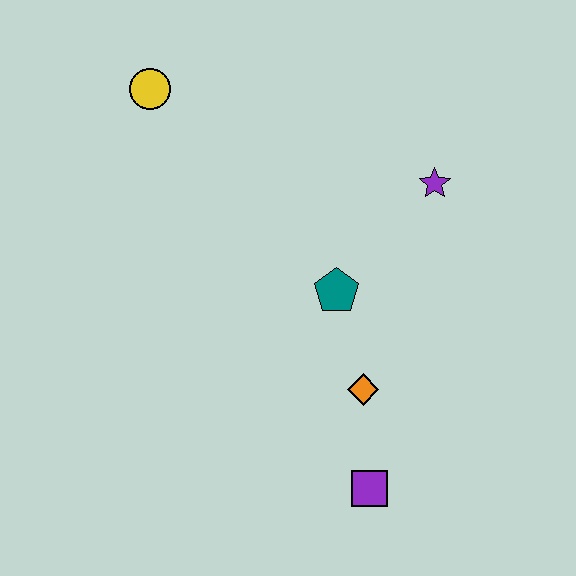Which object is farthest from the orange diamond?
The yellow circle is farthest from the orange diamond.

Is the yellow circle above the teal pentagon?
Yes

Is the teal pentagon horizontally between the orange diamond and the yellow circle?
Yes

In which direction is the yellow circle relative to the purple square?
The yellow circle is above the purple square.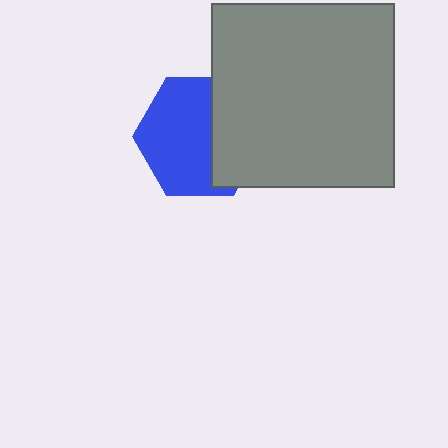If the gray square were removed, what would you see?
You would see the complete blue hexagon.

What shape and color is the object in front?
The object in front is a gray square.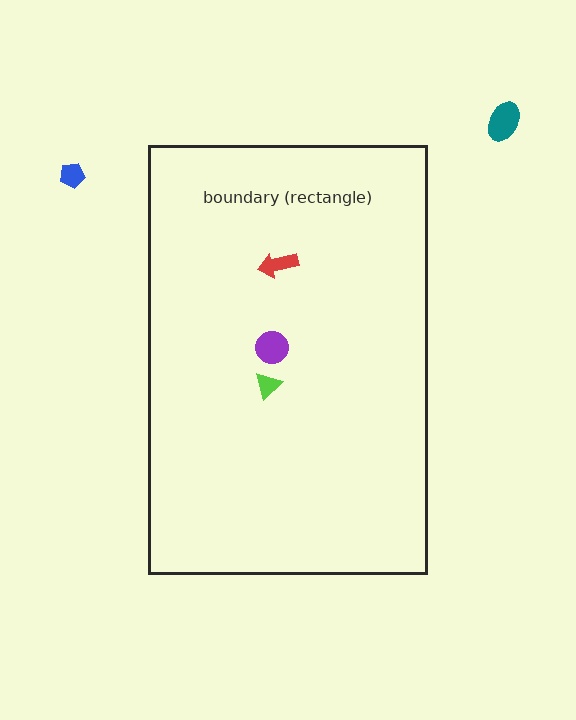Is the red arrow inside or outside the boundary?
Inside.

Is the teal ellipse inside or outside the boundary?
Outside.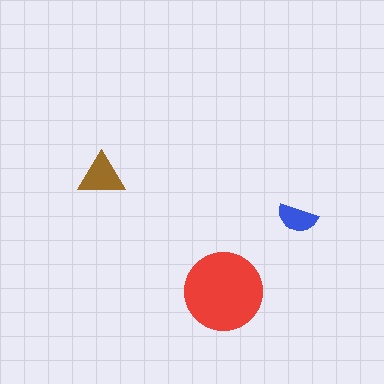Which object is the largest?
The red circle.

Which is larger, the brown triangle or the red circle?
The red circle.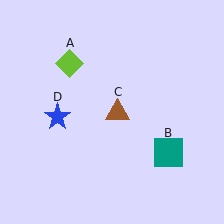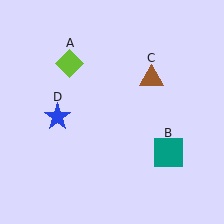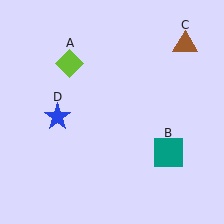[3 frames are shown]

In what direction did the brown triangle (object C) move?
The brown triangle (object C) moved up and to the right.